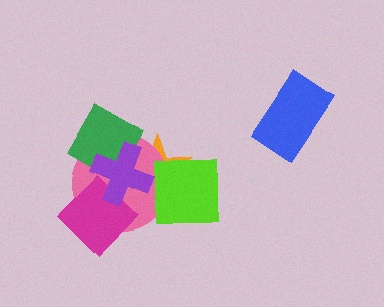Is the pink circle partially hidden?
Yes, it is partially covered by another shape.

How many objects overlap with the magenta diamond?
2 objects overlap with the magenta diamond.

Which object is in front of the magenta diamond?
The purple cross is in front of the magenta diamond.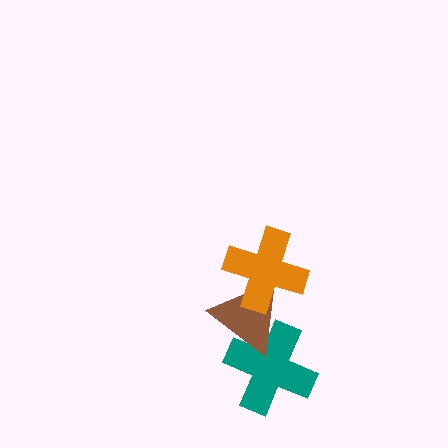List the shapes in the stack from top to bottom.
From top to bottom: the orange cross, the brown triangle, the teal cross.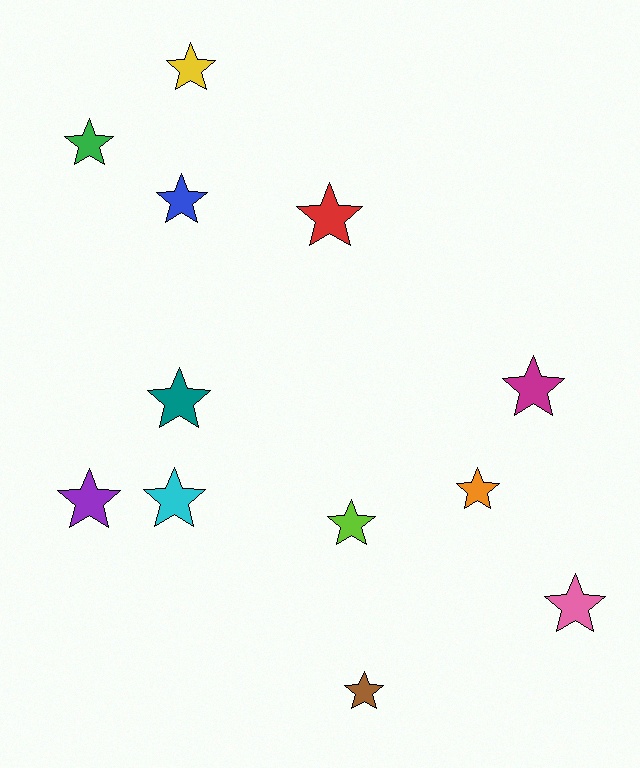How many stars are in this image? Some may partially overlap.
There are 12 stars.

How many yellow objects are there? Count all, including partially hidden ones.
There is 1 yellow object.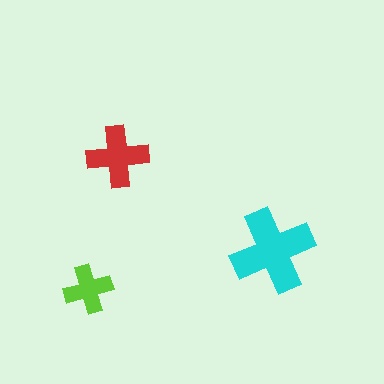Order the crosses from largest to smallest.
the cyan one, the red one, the lime one.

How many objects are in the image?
There are 3 objects in the image.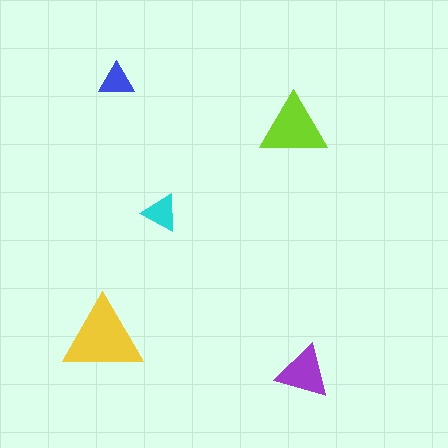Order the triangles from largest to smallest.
the yellow one, the lime one, the purple one, the cyan one, the blue one.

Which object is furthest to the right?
The purple triangle is rightmost.